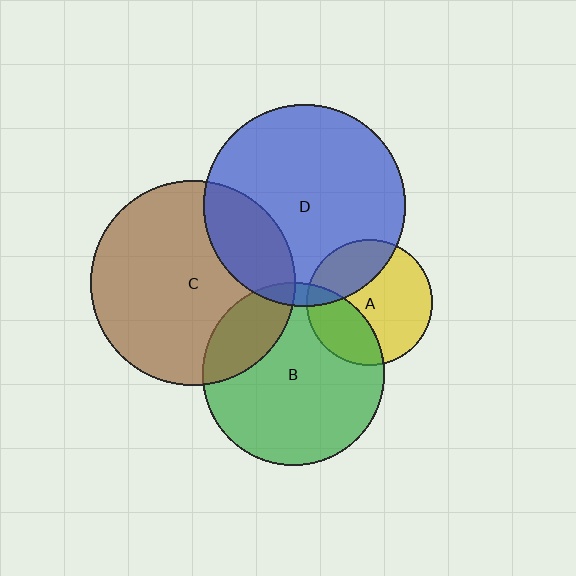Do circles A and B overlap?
Yes.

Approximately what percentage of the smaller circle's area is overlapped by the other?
Approximately 30%.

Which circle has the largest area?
Circle C (brown).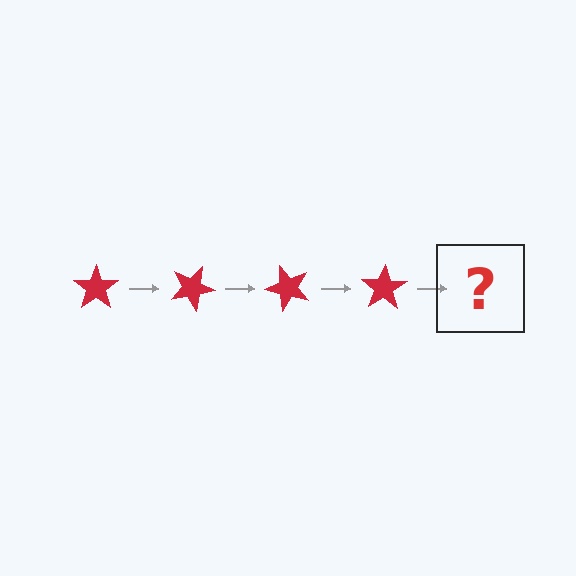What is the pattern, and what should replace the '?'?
The pattern is that the star rotates 25 degrees each step. The '?' should be a red star rotated 100 degrees.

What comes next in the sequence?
The next element should be a red star rotated 100 degrees.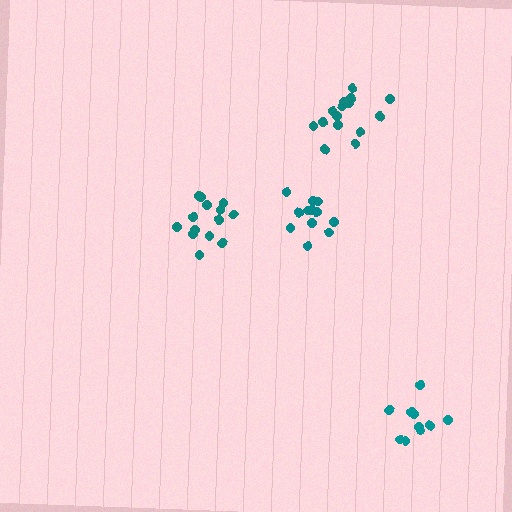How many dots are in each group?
Group 1: 15 dots, Group 2: 14 dots, Group 3: 12 dots, Group 4: 10 dots (51 total).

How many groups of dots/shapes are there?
There are 4 groups.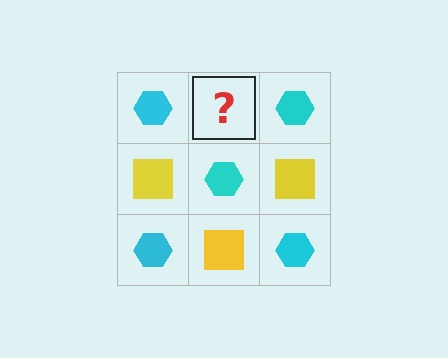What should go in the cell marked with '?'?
The missing cell should contain a yellow square.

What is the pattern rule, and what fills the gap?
The rule is that it alternates cyan hexagon and yellow square in a checkerboard pattern. The gap should be filled with a yellow square.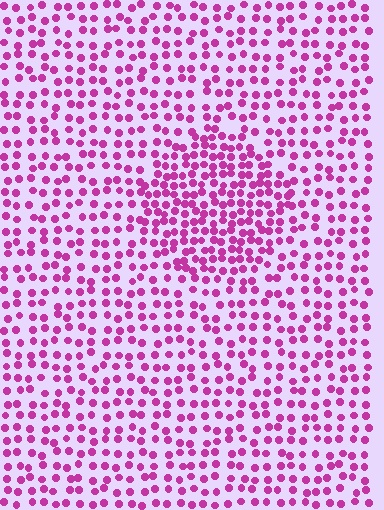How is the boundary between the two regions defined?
The boundary is defined by a change in element density (approximately 1.7x ratio). All elements are the same color, size, and shape.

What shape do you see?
I see a circle.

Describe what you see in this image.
The image contains small magenta elements arranged at two different densities. A circle-shaped region is visible where the elements are more densely packed than the surrounding area.